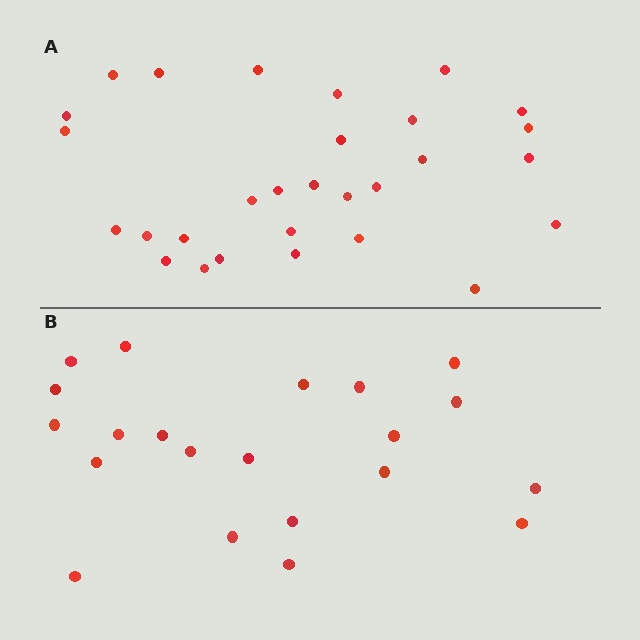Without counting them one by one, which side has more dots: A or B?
Region A (the top region) has more dots.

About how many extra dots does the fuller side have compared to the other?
Region A has roughly 8 or so more dots than region B.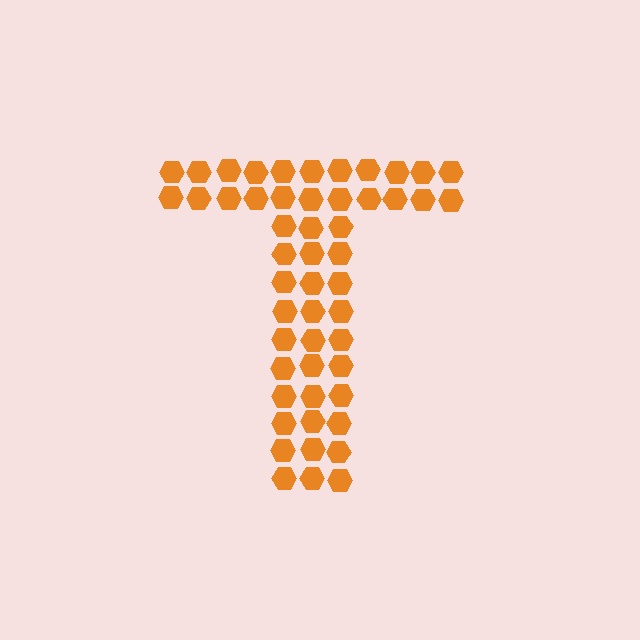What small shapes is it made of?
It is made of small hexagons.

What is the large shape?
The large shape is the letter T.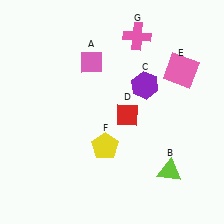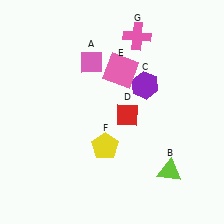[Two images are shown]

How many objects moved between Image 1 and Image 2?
1 object moved between the two images.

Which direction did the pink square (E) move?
The pink square (E) moved left.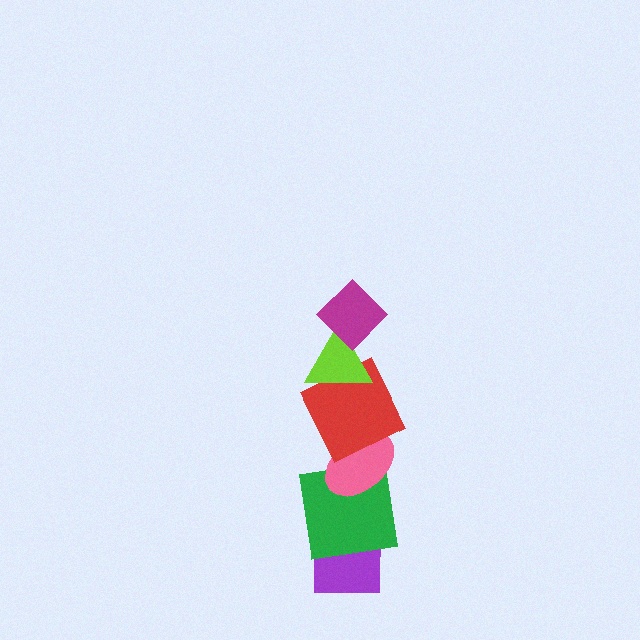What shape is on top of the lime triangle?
The magenta diamond is on top of the lime triangle.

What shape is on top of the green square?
The pink ellipse is on top of the green square.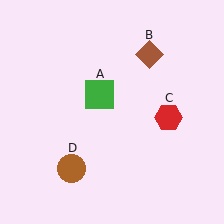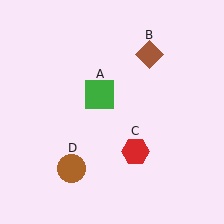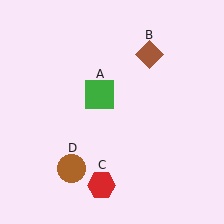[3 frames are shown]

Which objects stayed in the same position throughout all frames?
Green square (object A) and brown diamond (object B) and brown circle (object D) remained stationary.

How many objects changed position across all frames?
1 object changed position: red hexagon (object C).